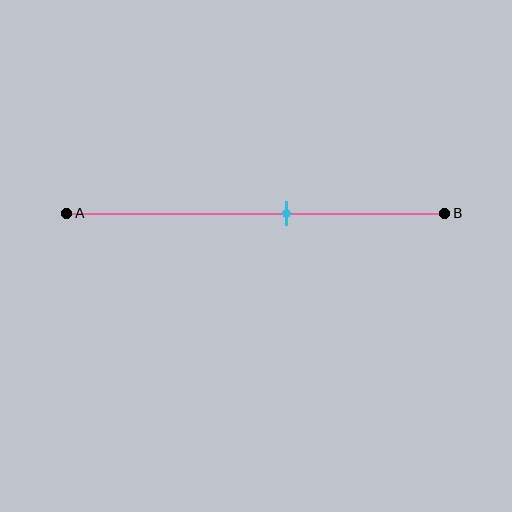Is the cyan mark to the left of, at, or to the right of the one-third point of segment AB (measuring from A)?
The cyan mark is to the right of the one-third point of segment AB.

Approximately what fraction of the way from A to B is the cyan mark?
The cyan mark is approximately 60% of the way from A to B.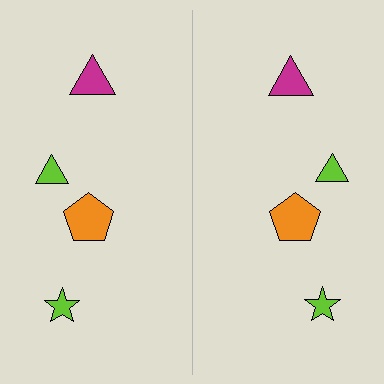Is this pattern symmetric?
Yes, this pattern has bilateral (reflection) symmetry.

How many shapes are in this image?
There are 8 shapes in this image.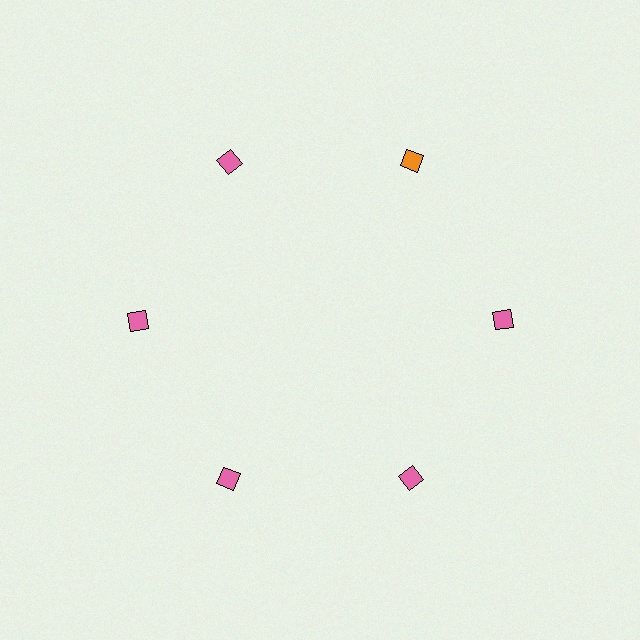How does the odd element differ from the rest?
It has a different color: orange instead of pink.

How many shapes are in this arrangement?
There are 6 shapes arranged in a ring pattern.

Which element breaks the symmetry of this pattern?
The orange diamond at roughly the 1 o'clock position breaks the symmetry. All other shapes are pink diamonds.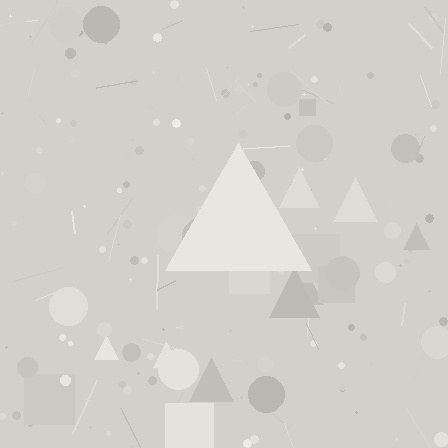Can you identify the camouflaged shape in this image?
The camouflaged shape is a triangle.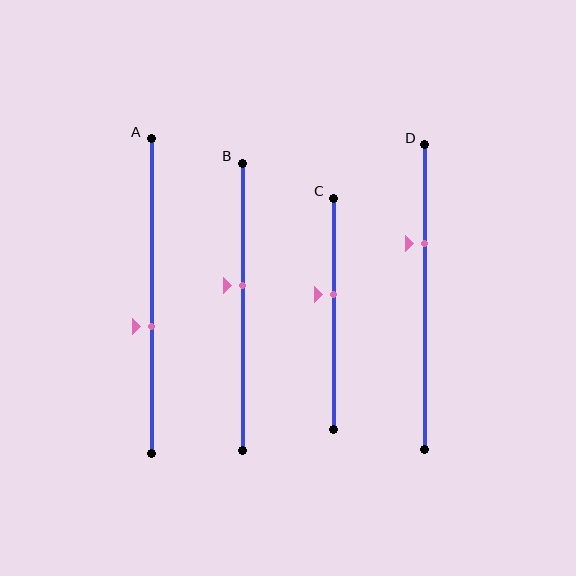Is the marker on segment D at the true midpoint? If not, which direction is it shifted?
No, the marker on segment D is shifted upward by about 18% of the segment length.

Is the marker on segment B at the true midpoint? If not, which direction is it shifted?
No, the marker on segment B is shifted upward by about 7% of the segment length.